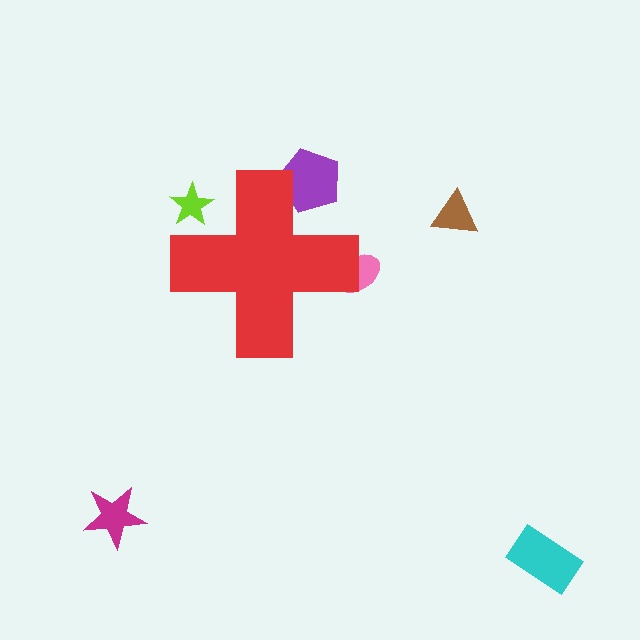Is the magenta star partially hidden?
No, the magenta star is fully visible.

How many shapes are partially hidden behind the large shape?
3 shapes are partially hidden.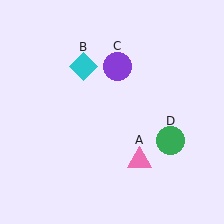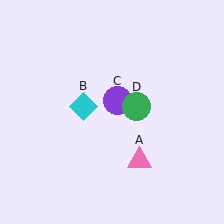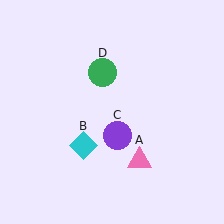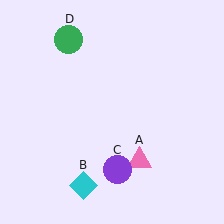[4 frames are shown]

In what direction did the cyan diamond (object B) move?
The cyan diamond (object B) moved down.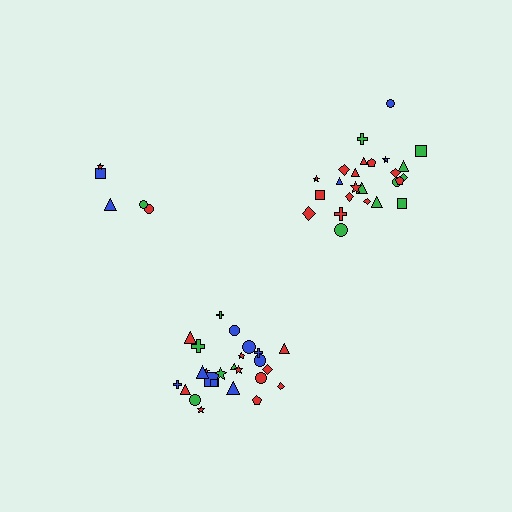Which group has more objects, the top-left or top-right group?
The top-right group.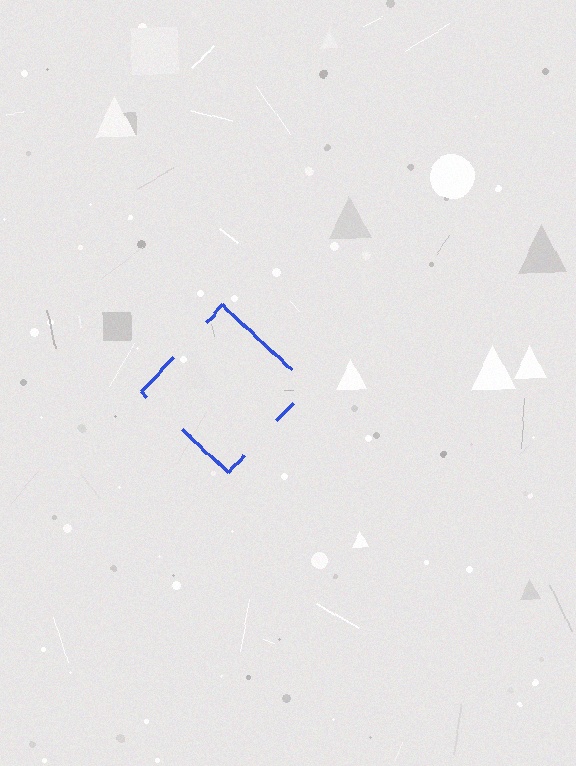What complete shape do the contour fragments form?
The contour fragments form a diamond.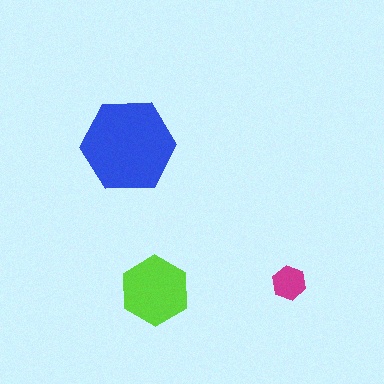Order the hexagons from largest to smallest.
the blue one, the lime one, the magenta one.